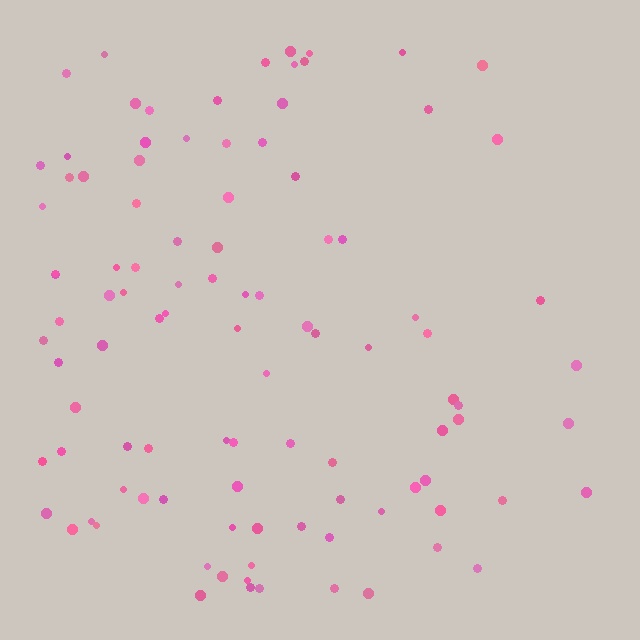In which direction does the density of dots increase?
From right to left, with the left side densest.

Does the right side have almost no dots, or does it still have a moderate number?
Still a moderate number, just noticeably fewer than the left.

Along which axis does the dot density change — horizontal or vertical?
Horizontal.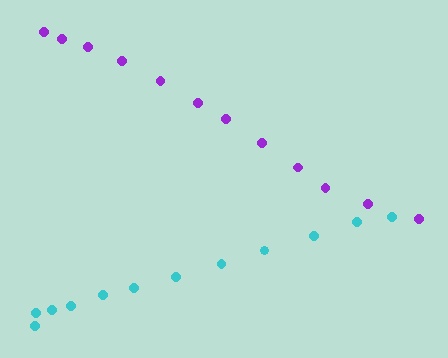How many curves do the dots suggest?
There are 2 distinct paths.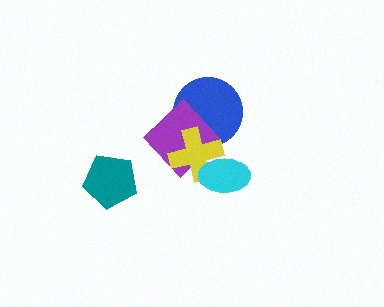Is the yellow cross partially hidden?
Yes, it is partially covered by another shape.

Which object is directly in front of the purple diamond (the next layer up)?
The yellow cross is directly in front of the purple diamond.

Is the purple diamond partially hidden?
Yes, it is partially covered by another shape.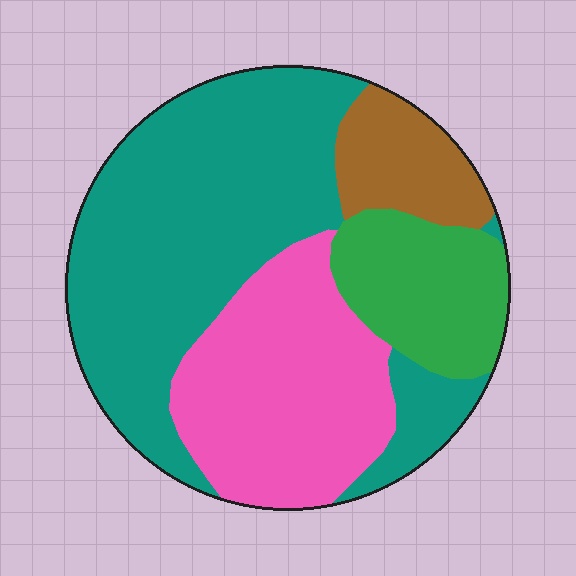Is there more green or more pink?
Pink.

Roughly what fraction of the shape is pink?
Pink covers about 25% of the shape.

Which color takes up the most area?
Teal, at roughly 50%.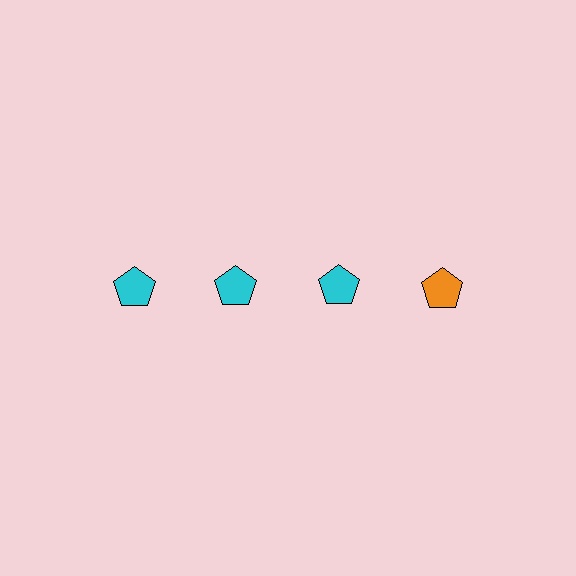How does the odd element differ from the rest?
It has a different color: orange instead of cyan.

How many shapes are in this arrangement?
There are 4 shapes arranged in a grid pattern.